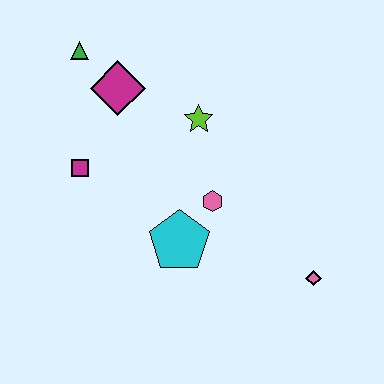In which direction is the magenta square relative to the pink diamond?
The magenta square is to the left of the pink diamond.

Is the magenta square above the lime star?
No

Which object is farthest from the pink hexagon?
The green triangle is farthest from the pink hexagon.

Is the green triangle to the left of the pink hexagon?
Yes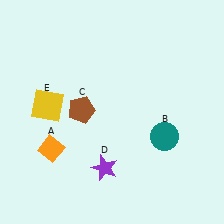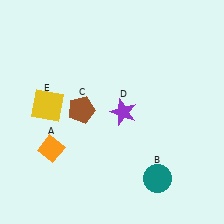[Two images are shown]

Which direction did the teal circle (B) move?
The teal circle (B) moved down.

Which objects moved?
The objects that moved are: the teal circle (B), the purple star (D).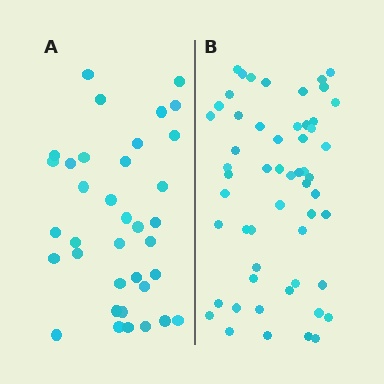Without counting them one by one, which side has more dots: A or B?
Region B (the right region) has more dots.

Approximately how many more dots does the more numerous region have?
Region B has approximately 20 more dots than region A.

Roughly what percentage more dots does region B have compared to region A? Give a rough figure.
About 55% more.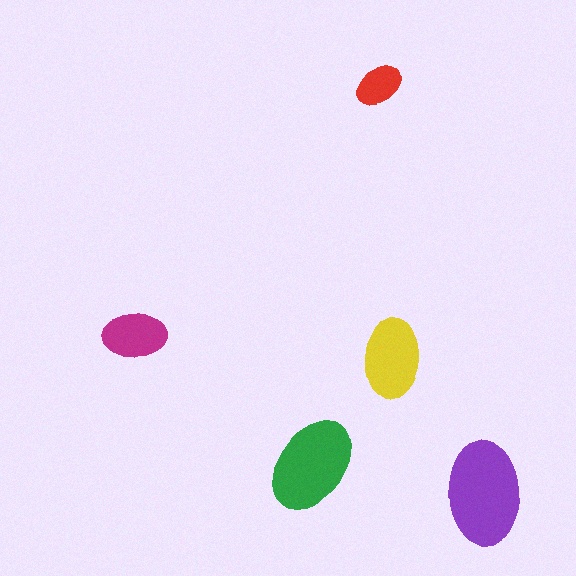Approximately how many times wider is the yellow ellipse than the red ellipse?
About 1.5 times wider.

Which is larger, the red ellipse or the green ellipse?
The green one.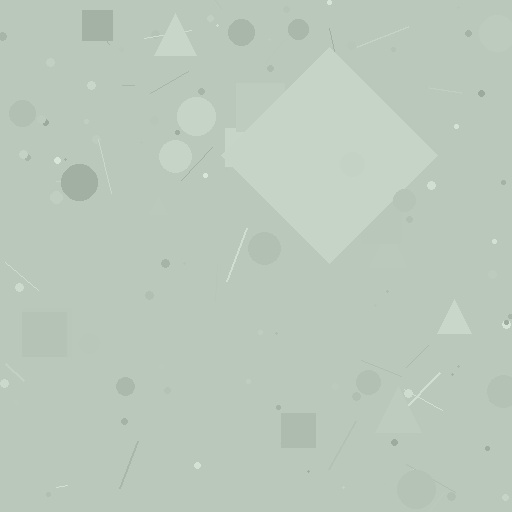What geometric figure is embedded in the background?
A diamond is embedded in the background.